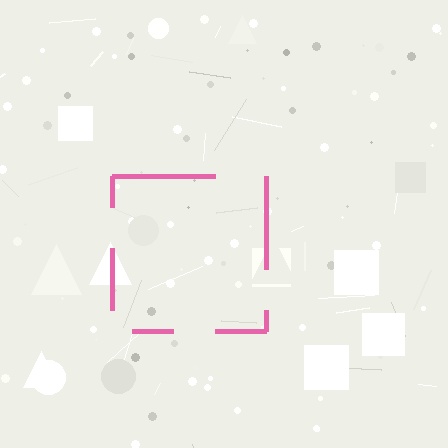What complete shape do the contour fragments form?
The contour fragments form a square.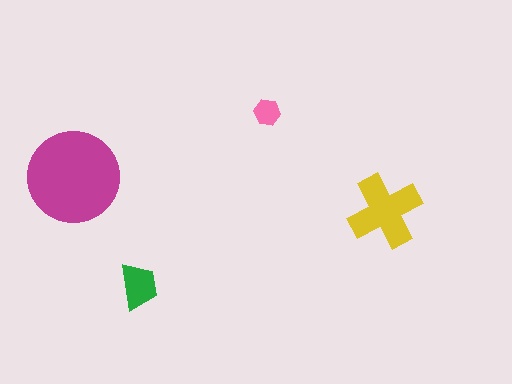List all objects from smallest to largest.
The pink hexagon, the green trapezoid, the yellow cross, the magenta circle.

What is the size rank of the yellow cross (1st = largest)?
2nd.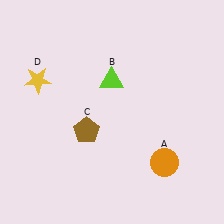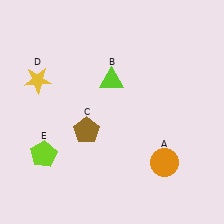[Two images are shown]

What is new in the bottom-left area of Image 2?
A lime pentagon (E) was added in the bottom-left area of Image 2.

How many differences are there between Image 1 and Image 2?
There is 1 difference between the two images.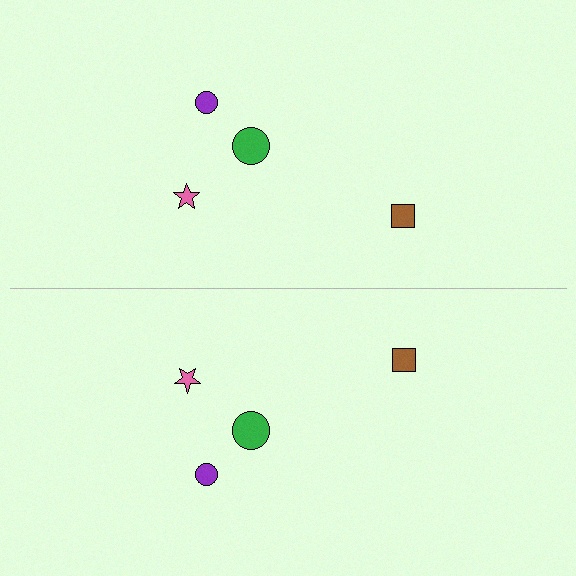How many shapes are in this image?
There are 8 shapes in this image.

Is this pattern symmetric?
Yes, this pattern has bilateral (reflection) symmetry.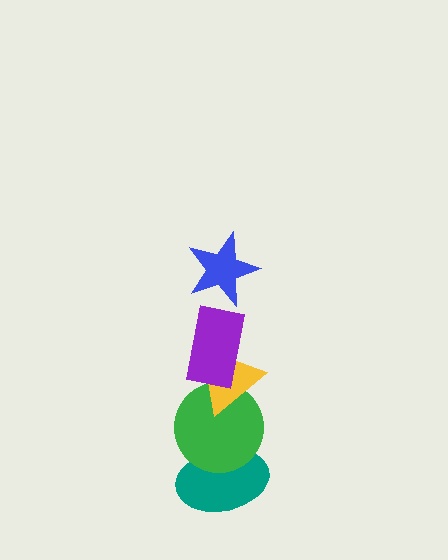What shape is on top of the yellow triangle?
The purple rectangle is on top of the yellow triangle.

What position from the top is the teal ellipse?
The teal ellipse is 5th from the top.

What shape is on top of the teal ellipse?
The green circle is on top of the teal ellipse.